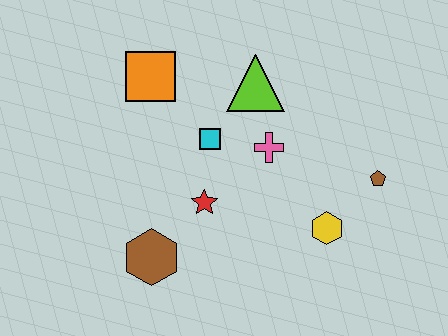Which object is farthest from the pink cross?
The brown hexagon is farthest from the pink cross.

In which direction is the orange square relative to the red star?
The orange square is above the red star.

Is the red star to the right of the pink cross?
No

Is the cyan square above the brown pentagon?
Yes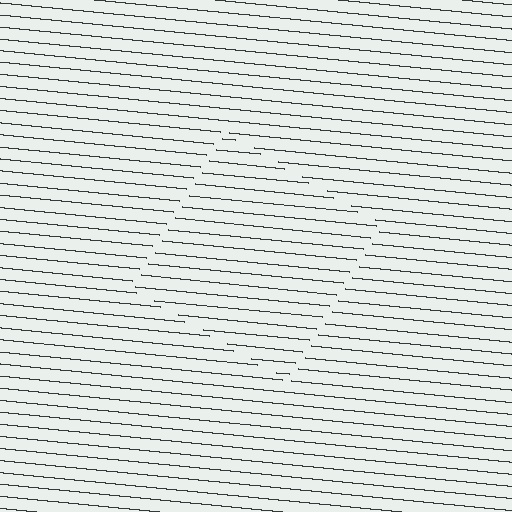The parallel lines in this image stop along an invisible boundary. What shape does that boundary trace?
An illusory square. The interior of the shape contains the same grating, shifted by half a period — the contour is defined by the phase discontinuity where line-ends from the inner and outer gratings abut.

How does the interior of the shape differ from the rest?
The interior of the shape contains the same grating, shifted by half a period — the contour is defined by the phase discontinuity where line-ends from the inner and outer gratings abut.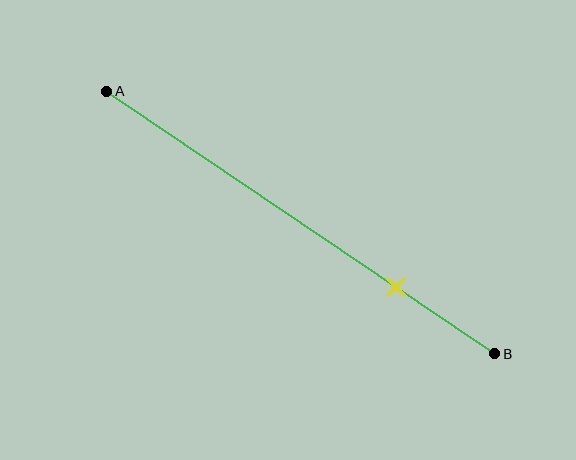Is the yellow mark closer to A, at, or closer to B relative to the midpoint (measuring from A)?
The yellow mark is closer to point B than the midpoint of segment AB.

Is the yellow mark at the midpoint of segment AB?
No, the mark is at about 75% from A, not at the 50% midpoint.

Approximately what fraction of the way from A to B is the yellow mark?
The yellow mark is approximately 75% of the way from A to B.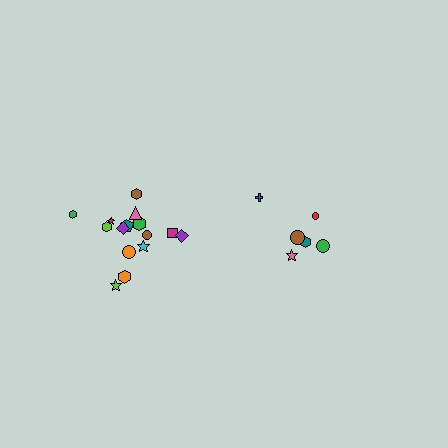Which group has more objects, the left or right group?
The left group.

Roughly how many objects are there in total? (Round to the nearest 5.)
Roughly 20 objects in total.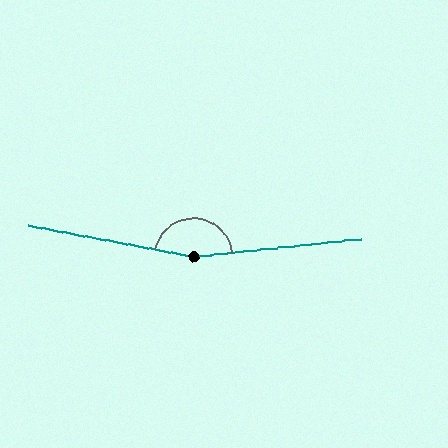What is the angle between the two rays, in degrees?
Approximately 163 degrees.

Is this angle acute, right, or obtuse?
It is obtuse.